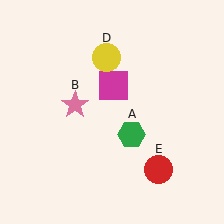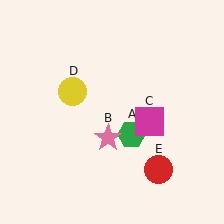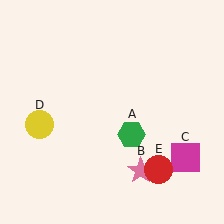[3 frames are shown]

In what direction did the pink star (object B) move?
The pink star (object B) moved down and to the right.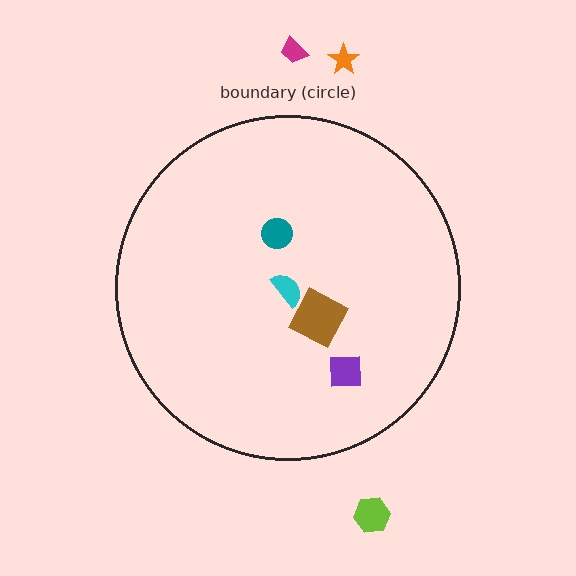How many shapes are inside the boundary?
4 inside, 3 outside.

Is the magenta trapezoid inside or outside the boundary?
Outside.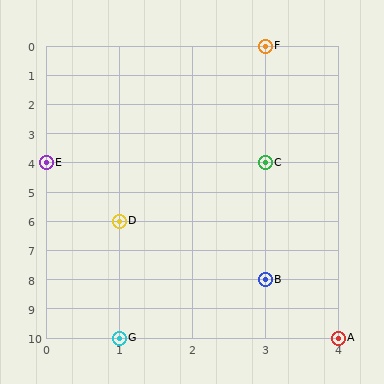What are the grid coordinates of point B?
Point B is at grid coordinates (3, 8).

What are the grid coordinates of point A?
Point A is at grid coordinates (4, 10).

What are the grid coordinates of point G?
Point G is at grid coordinates (1, 10).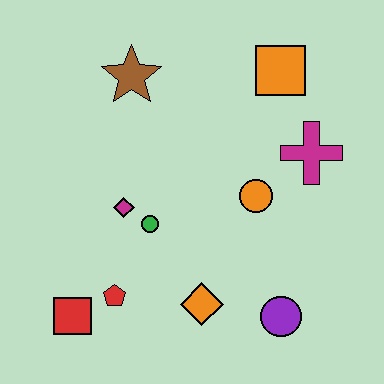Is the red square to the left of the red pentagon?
Yes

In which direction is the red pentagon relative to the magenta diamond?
The red pentagon is below the magenta diamond.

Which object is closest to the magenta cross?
The orange circle is closest to the magenta cross.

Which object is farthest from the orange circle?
The red square is farthest from the orange circle.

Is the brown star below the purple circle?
No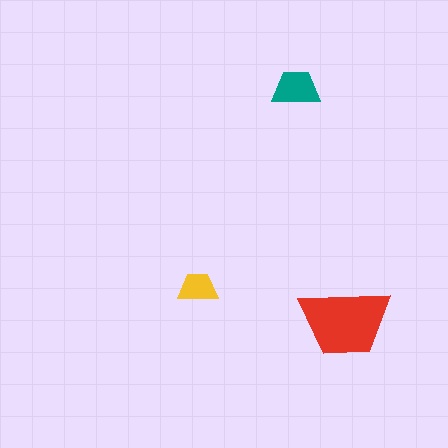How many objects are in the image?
There are 3 objects in the image.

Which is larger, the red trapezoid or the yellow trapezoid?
The red one.